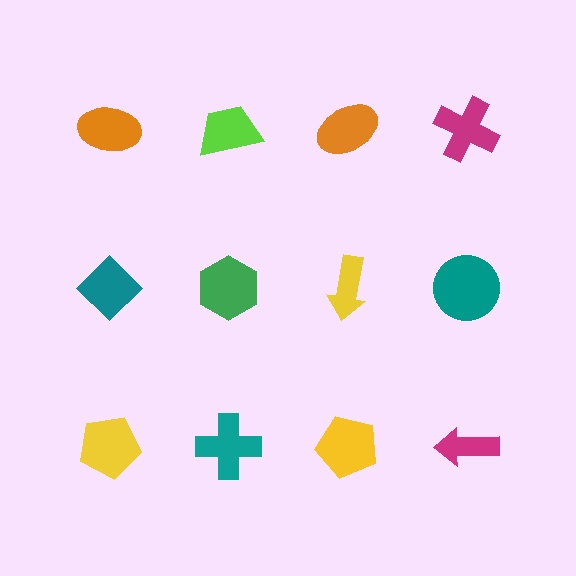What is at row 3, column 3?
A yellow pentagon.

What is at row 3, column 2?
A teal cross.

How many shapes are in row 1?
4 shapes.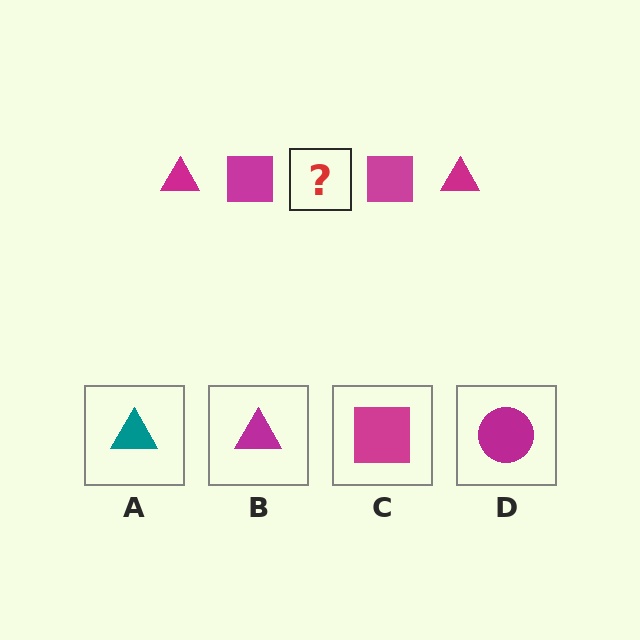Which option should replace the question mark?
Option B.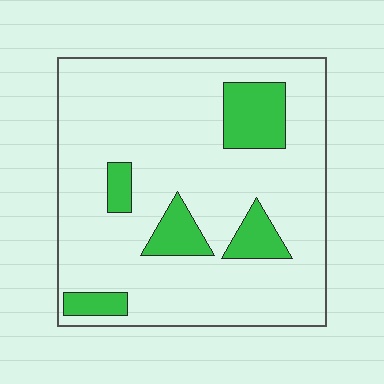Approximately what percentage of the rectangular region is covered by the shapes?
Approximately 15%.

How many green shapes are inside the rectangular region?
5.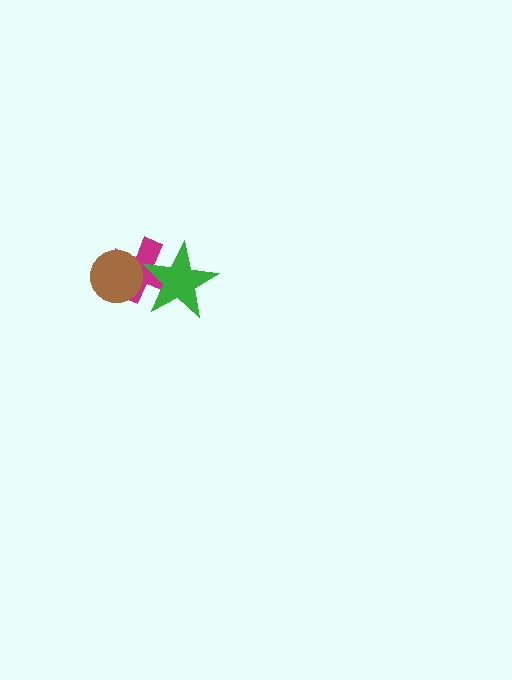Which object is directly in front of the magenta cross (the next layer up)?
The brown circle is directly in front of the magenta cross.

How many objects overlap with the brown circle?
1 object overlaps with the brown circle.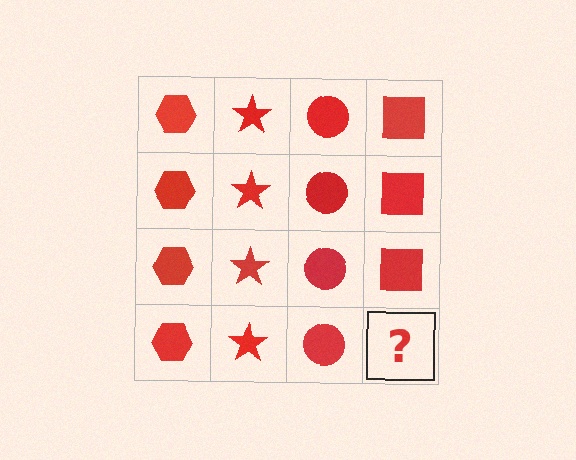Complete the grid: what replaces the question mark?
The question mark should be replaced with a red square.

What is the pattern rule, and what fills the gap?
The rule is that each column has a consistent shape. The gap should be filled with a red square.